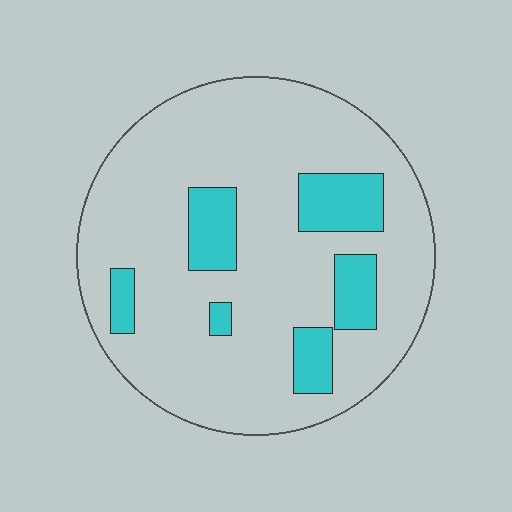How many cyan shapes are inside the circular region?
6.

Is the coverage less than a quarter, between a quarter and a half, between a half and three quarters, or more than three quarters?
Less than a quarter.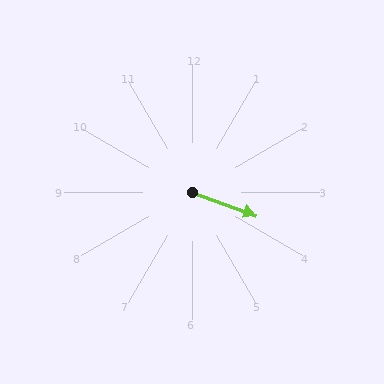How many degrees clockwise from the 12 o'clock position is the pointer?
Approximately 110 degrees.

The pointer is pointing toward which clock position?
Roughly 4 o'clock.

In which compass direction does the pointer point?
East.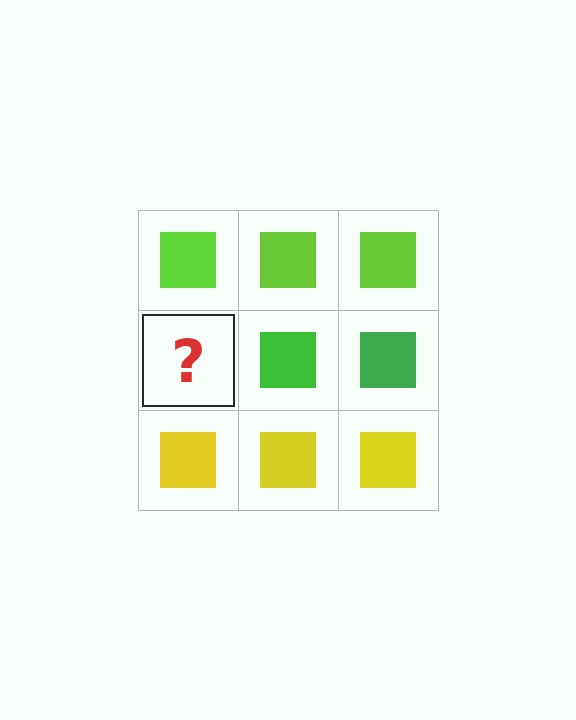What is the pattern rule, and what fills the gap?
The rule is that each row has a consistent color. The gap should be filled with a green square.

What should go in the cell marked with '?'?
The missing cell should contain a green square.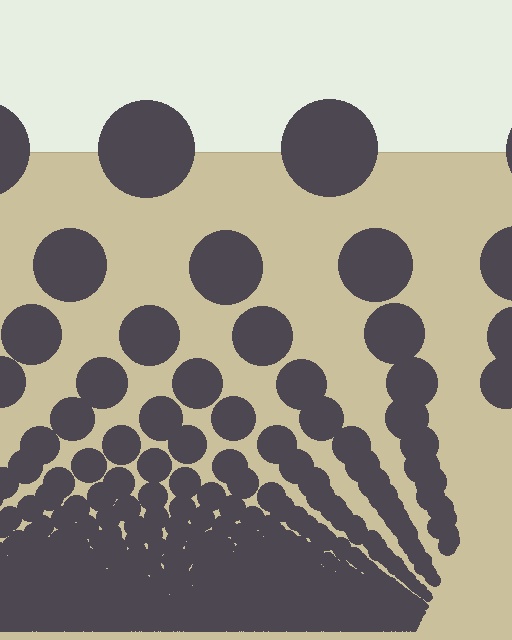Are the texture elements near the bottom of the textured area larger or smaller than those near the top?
Smaller. The gradient is inverted — elements near the bottom are smaller and denser.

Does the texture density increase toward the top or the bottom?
Density increases toward the bottom.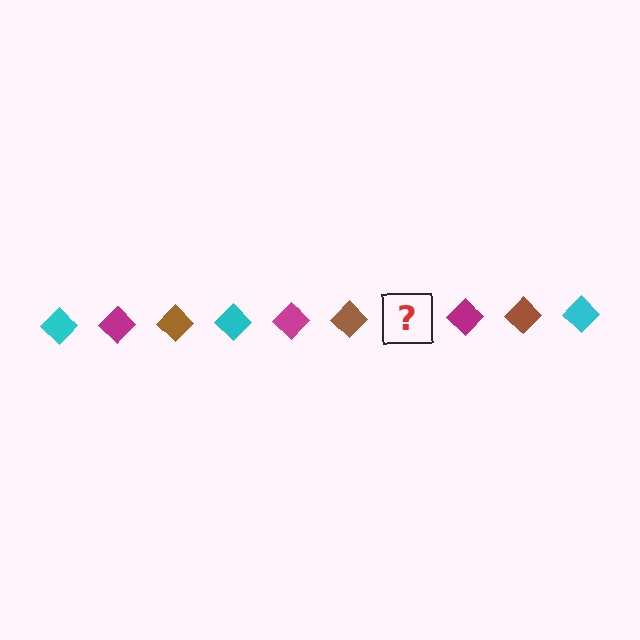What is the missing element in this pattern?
The missing element is a cyan diamond.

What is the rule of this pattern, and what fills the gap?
The rule is that the pattern cycles through cyan, magenta, brown diamonds. The gap should be filled with a cyan diamond.